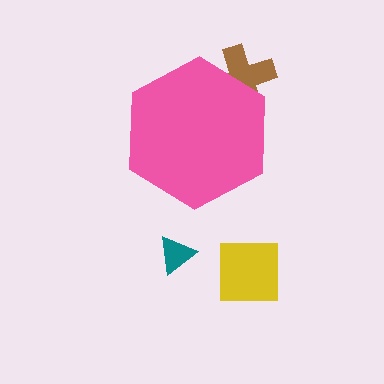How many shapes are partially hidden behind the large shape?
1 shape is partially hidden.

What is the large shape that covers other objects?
A pink hexagon.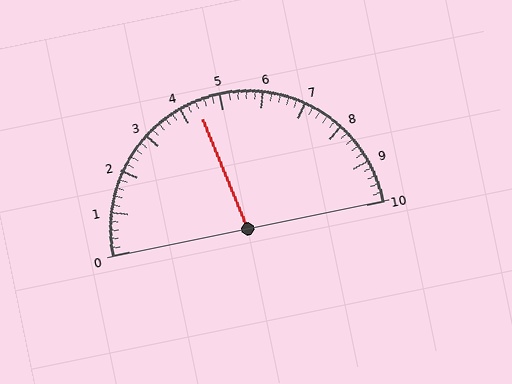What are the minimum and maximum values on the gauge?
The gauge ranges from 0 to 10.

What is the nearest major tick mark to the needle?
The nearest major tick mark is 4.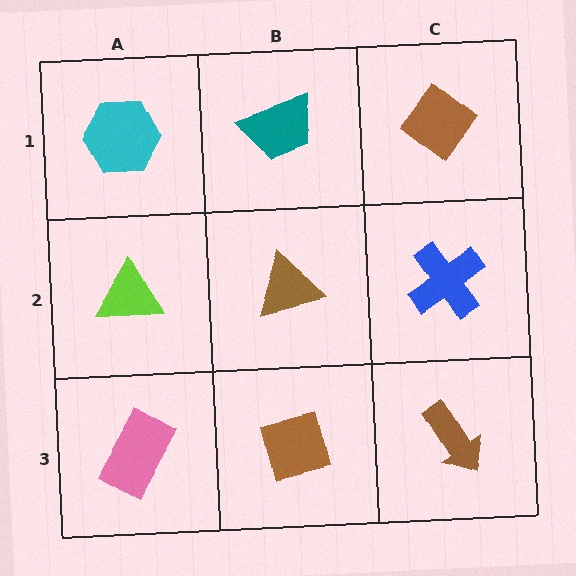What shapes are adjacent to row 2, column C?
A brown diamond (row 1, column C), a brown arrow (row 3, column C), a brown triangle (row 2, column B).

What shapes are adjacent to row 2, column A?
A cyan hexagon (row 1, column A), a pink rectangle (row 3, column A), a brown triangle (row 2, column B).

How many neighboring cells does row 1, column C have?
2.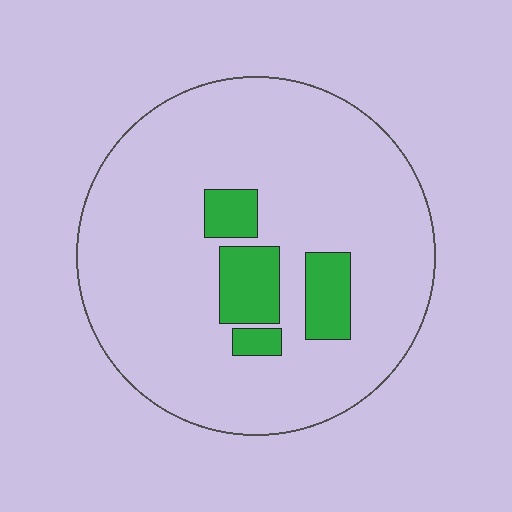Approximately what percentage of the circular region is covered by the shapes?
Approximately 15%.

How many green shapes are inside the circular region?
4.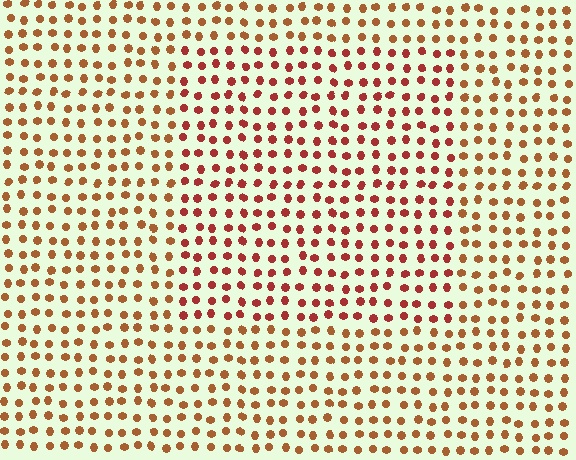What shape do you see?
I see a rectangle.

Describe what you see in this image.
The image is filled with small brown elements in a uniform arrangement. A rectangle-shaped region is visible where the elements are tinted to a slightly different hue, forming a subtle color boundary.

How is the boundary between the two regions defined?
The boundary is defined purely by a slight shift in hue (about 24 degrees). Spacing, size, and orientation are identical on both sides.